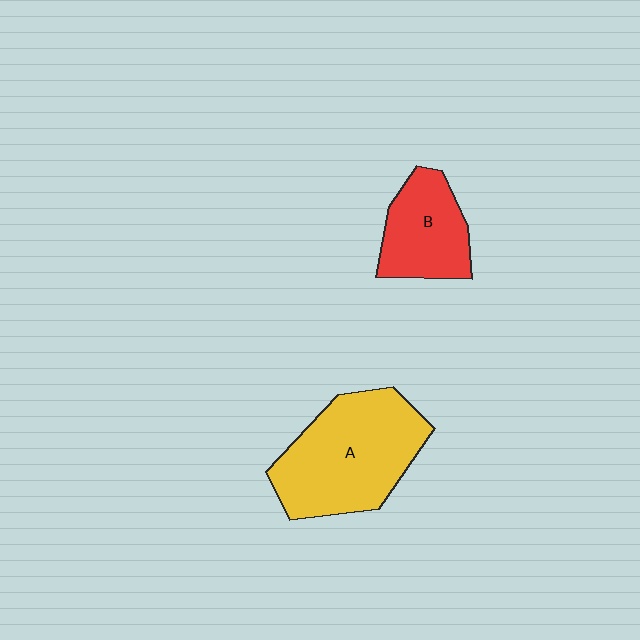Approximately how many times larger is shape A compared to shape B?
Approximately 1.8 times.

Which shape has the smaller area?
Shape B (red).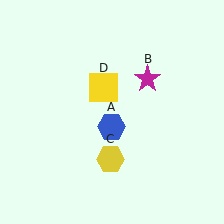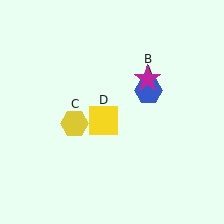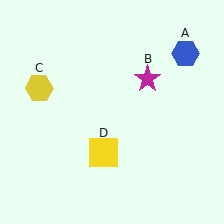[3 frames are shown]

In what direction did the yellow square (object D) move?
The yellow square (object D) moved down.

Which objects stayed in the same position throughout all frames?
Magenta star (object B) remained stationary.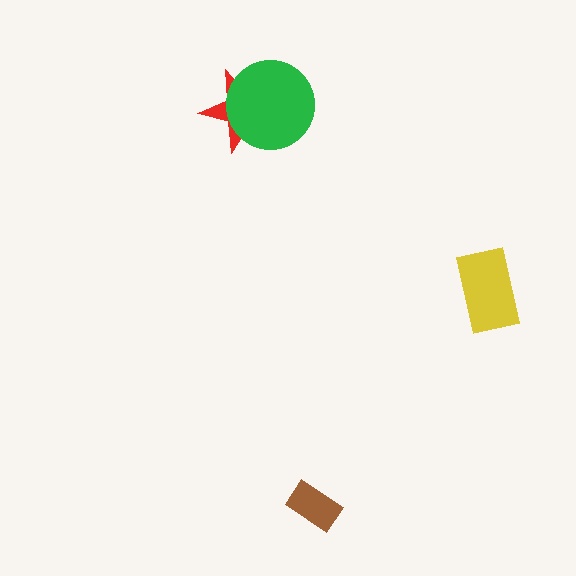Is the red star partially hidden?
Yes, it is partially covered by another shape.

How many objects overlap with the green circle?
1 object overlaps with the green circle.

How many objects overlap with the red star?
1 object overlaps with the red star.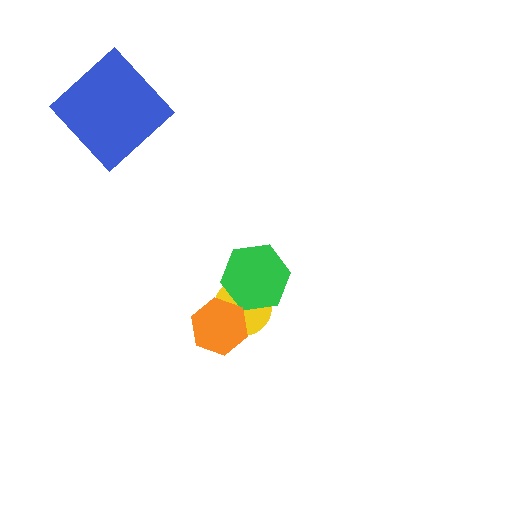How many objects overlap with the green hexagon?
1 object overlaps with the green hexagon.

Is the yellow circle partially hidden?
Yes, it is partially covered by another shape.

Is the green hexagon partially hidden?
No, no other shape covers it.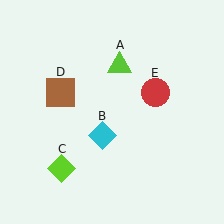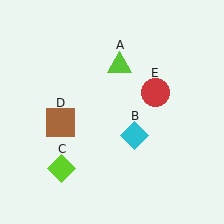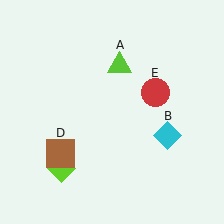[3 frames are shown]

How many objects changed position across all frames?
2 objects changed position: cyan diamond (object B), brown square (object D).